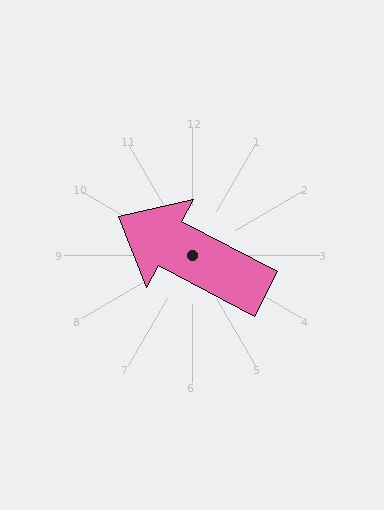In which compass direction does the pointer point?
Northwest.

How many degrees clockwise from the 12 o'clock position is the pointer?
Approximately 298 degrees.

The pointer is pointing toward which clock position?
Roughly 10 o'clock.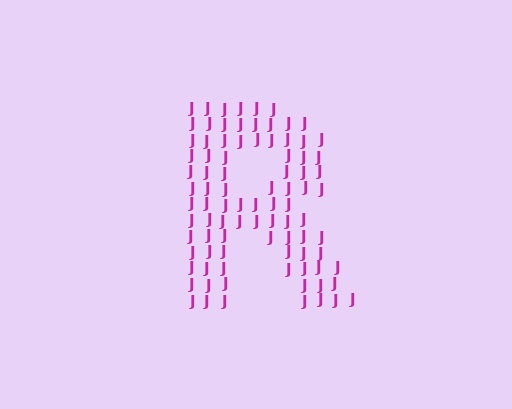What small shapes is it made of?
It is made of small letter J's.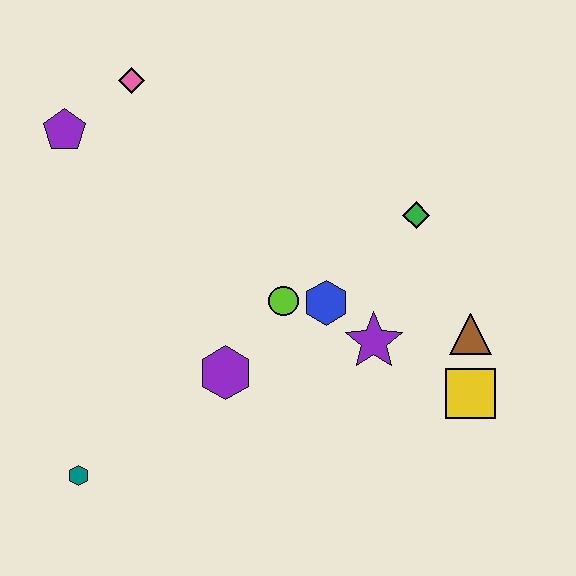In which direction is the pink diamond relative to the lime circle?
The pink diamond is above the lime circle.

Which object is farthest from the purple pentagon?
The yellow square is farthest from the purple pentagon.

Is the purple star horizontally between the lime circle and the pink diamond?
No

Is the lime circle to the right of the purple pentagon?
Yes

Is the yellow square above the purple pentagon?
No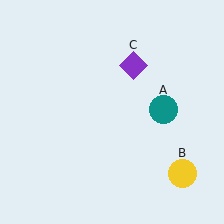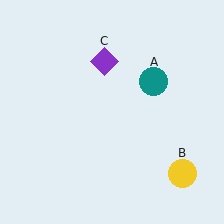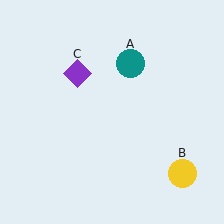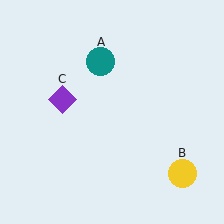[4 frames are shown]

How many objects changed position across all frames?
2 objects changed position: teal circle (object A), purple diamond (object C).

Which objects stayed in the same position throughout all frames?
Yellow circle (object B) remained stationary.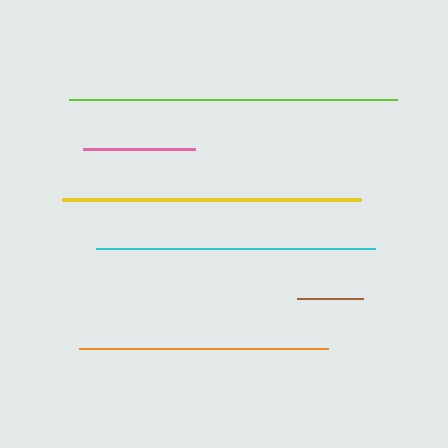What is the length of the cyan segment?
The cyan segment is approximately 279 pixels long.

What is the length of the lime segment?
The lime segment is approximately 328 pixels long.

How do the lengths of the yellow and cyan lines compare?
The yellow and cyan lines are approximately the same length.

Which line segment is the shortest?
The brown line is the shortest at approximately 65 pixels.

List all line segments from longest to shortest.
From longest to shortest: lime, yellow, cyan, orange, pink, brown.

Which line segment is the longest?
The lime line is the longest at approximately 328 pixels.